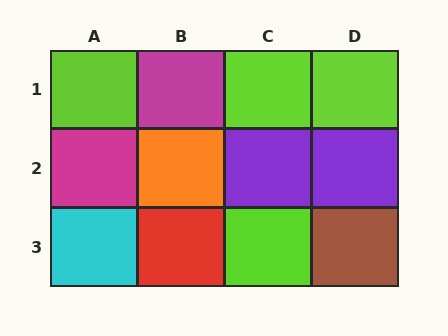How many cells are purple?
2 cells are purple.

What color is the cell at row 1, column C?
Lime.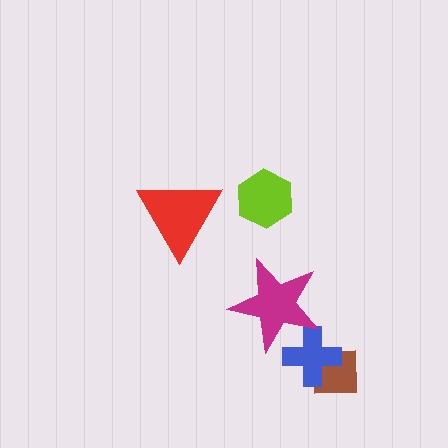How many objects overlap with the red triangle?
0 objects overlap with the red triangle.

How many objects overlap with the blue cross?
2 objects overlap with the blue cross.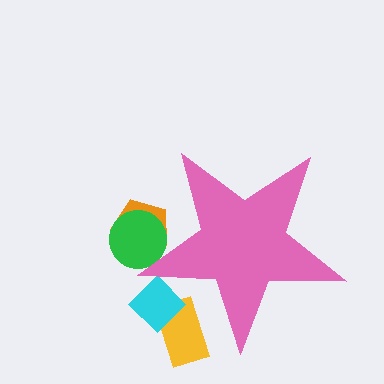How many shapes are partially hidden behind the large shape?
4 shapes are partially hidden.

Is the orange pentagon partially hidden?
Yes, the orange pentagon is partially hidden behind the pink star.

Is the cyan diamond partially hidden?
Yes, the cyan diamond is partially hidden behind the pink star.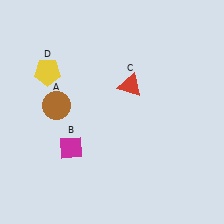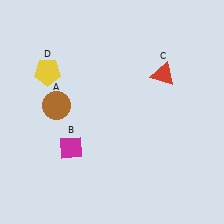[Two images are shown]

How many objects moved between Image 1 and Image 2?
1 object moved between the two images.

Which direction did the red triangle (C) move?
The red triangle (C) moved right.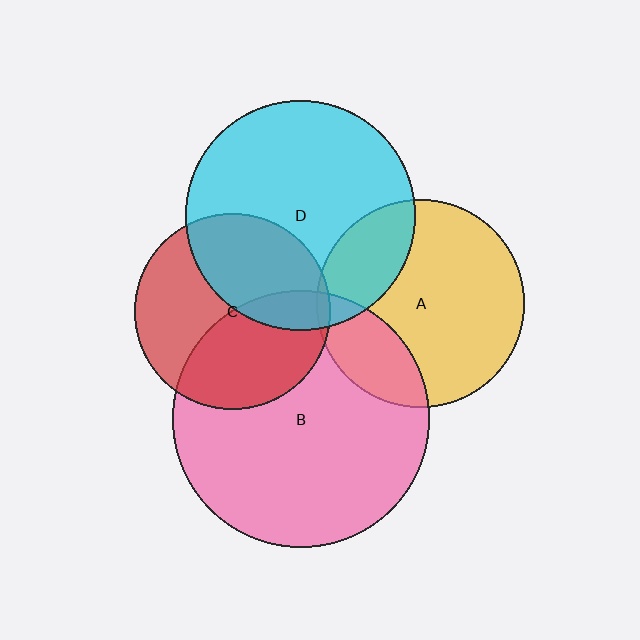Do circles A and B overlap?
Yes.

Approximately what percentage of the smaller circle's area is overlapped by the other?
Approximately 20%.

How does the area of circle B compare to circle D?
Approximately 1.3 times.